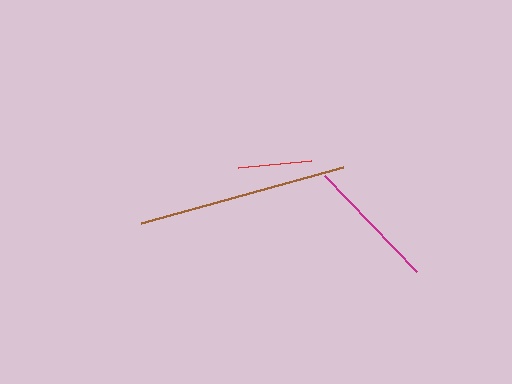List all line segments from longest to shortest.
From longest to shortest: brown, magenta, red.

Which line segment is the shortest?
The red line is the shortest at approximately 73 pixels.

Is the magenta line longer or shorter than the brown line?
The brown line is longer than the magenta line.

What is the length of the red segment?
The red segment is approximately 73 pixels long.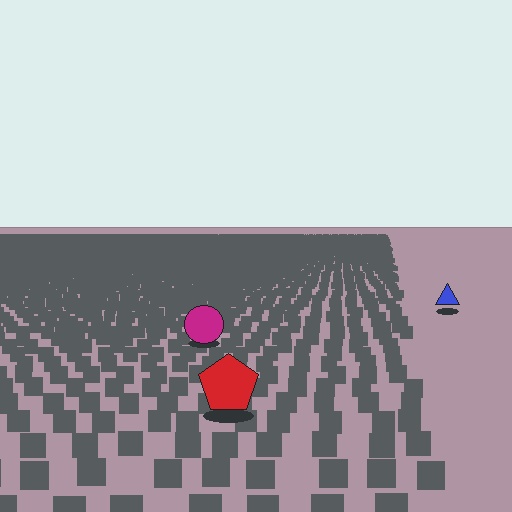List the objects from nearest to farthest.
From nearest to farthest: the red pentagon, the magenta circle, the blue triangle.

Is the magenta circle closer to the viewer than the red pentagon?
No. The red pentagon is closer — you can tell from the texture gradient: the ground texture is coarser near it.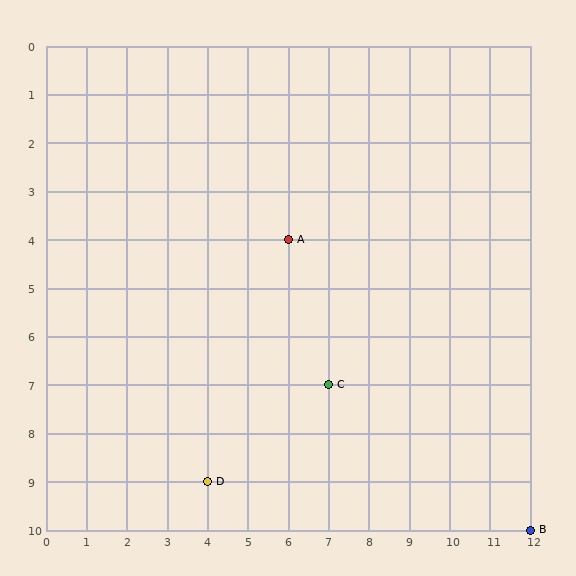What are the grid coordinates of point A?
Point A is at grid coordinates (6, 4).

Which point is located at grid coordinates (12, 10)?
Point B is at (12, 10).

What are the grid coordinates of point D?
Point D is at grid coordinates (4, 9).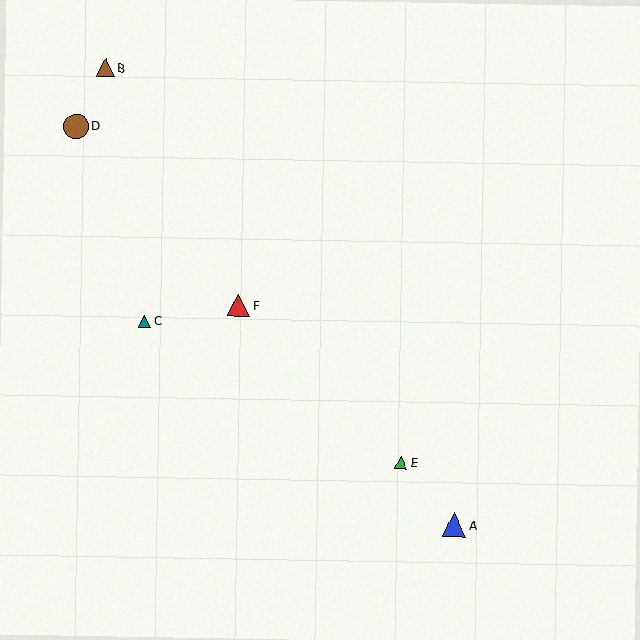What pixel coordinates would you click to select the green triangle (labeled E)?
Click at (401, 463) to select the green triangle E.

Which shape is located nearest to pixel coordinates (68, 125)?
The brown circle (labeled D) at (76, 126) is nearest to that location.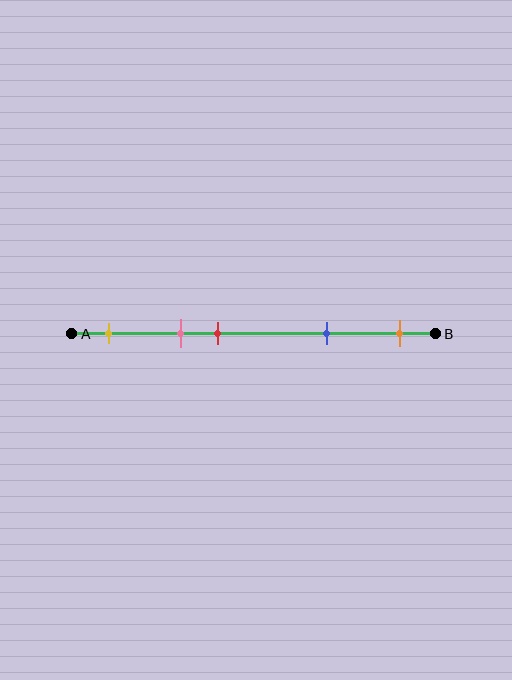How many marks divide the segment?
There are 5 marks dividing the segment.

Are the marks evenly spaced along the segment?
No, the marks are not evenly spaced.